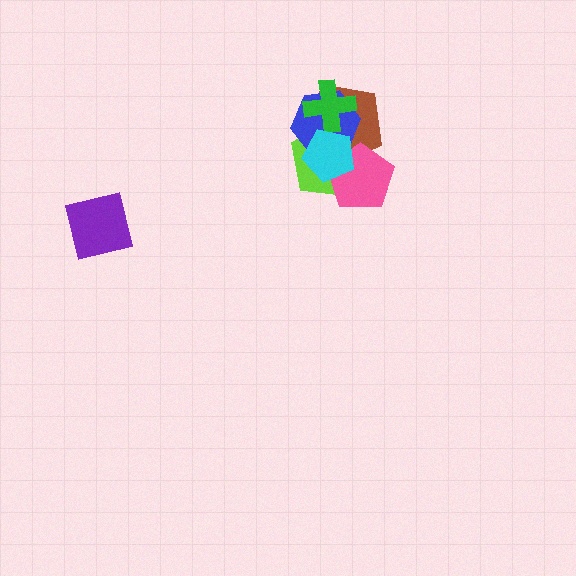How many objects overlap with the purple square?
0 objects overlap with the purple square.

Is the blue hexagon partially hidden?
Yes, it is partially covered by another shape.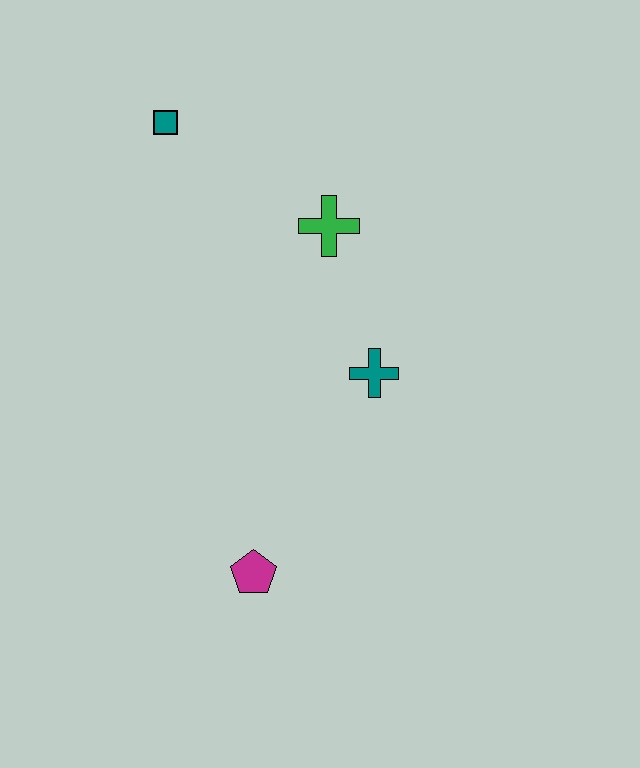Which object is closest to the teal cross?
The green cross is closest to the teal cross.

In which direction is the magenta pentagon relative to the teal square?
The magenta pentagon is below the teal square.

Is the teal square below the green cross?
No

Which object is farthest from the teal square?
The magenta pentagon is farthest from the teal square.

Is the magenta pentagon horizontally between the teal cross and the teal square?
Yes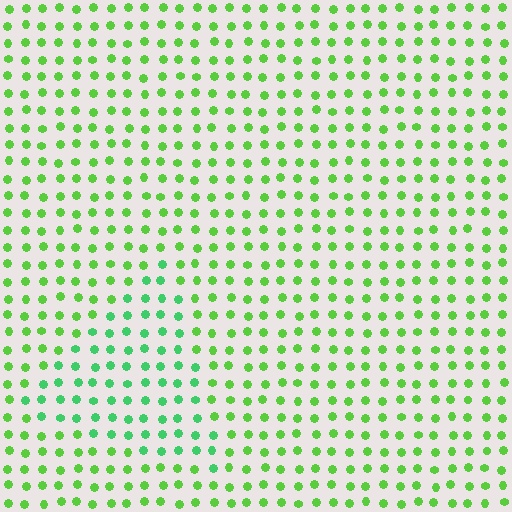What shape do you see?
I see a triangle.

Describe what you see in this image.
The image is filled with small lime elements in a uniform arrangement. A triangle-shaped region is visible where the elements are tinted to a slightly different hue, forming a subtle color boundary.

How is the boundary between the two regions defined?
The boundary is defined purely by a slight shift in hue (about 29 degrees). Spacing, size, and orientation are identical on both sides.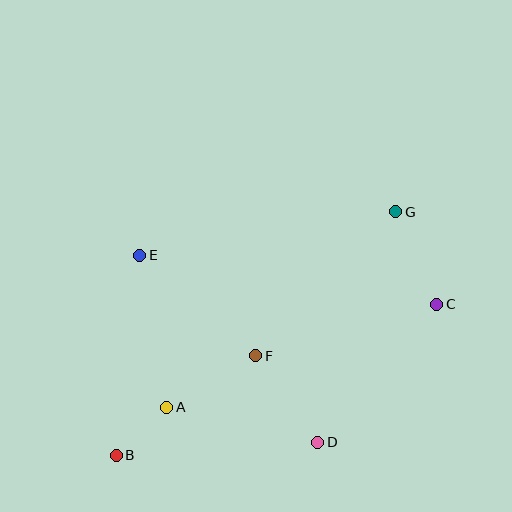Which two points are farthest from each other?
Points B and G are farthest from each other.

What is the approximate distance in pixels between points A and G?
The distance between A and G is approximately 301 pixels.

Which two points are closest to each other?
Points A and B are closest to each other.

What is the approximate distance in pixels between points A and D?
The distance between A and D is approximately 155 pixels.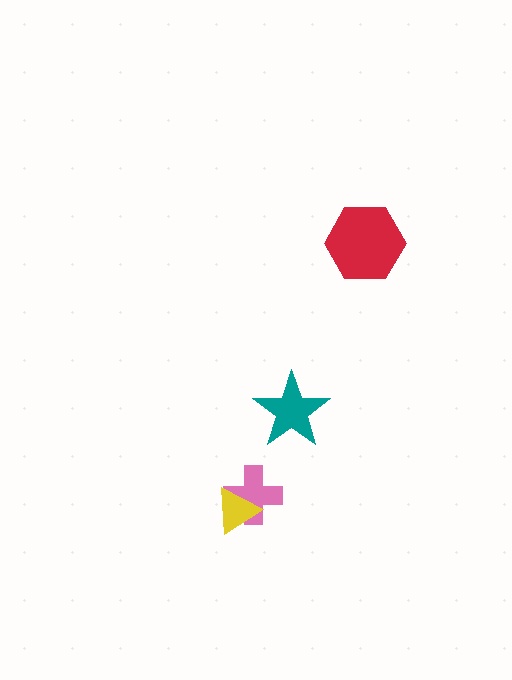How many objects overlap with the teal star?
0 objects overlap with the teal star.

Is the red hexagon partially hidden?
No, no other shape covers it.